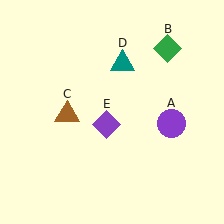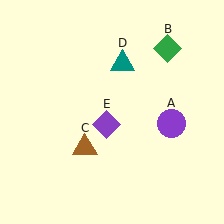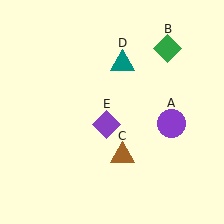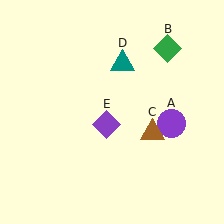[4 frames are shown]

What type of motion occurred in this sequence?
The brown triangle (object C) rotated counterclockwise around the center of the scene.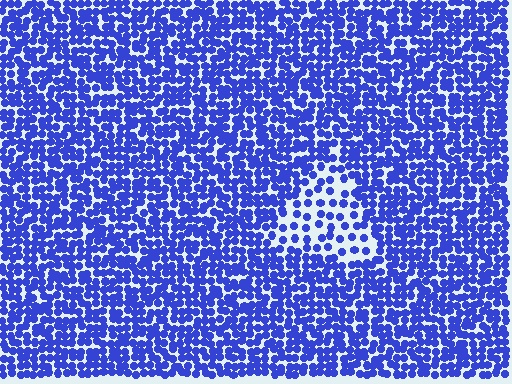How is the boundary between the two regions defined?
The boundary is defined by a change in element density (approximately 2.3x ratio). All elements are the same color, size, and shape.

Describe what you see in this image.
The image contains small blue elements arranged at two different densities. A triangle-shaped region is visible where the elements are less densely packed than the surrounding area.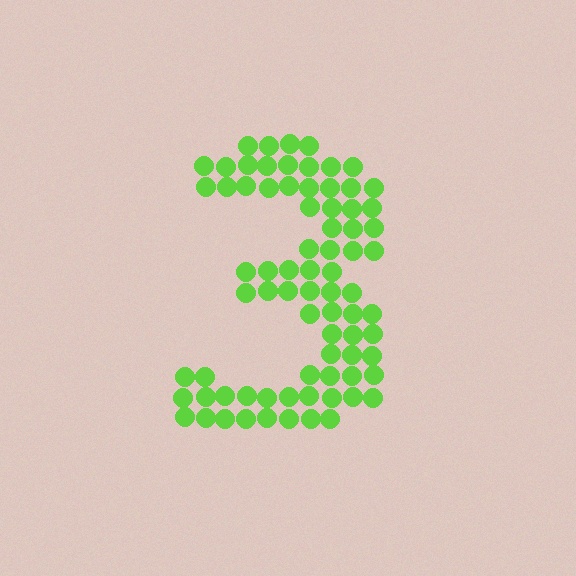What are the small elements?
The small elements are circles.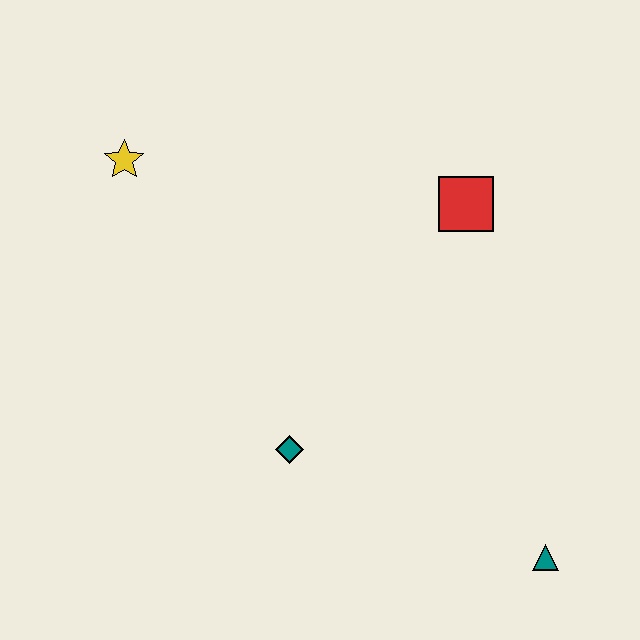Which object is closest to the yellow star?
The teal diamond is closest to the yellow star.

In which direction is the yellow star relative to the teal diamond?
The yellow star is above the teal diamond.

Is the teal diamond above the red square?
No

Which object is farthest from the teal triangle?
The yellow star is farthest from the teal triangle.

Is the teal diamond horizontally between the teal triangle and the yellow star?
Yes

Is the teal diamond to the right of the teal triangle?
No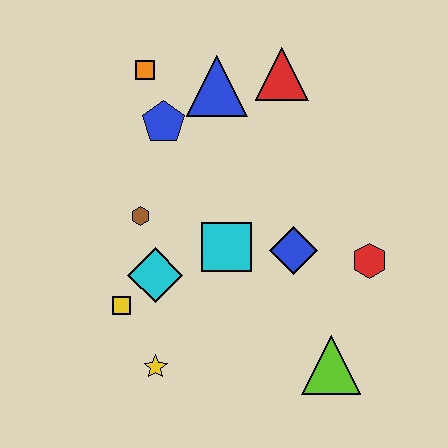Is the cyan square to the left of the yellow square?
No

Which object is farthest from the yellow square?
The red triangle is farthest from the yellow square.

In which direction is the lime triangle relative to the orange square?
The lime triangle is below the orange square.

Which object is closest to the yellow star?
The yellow square is closest to the yellow star.